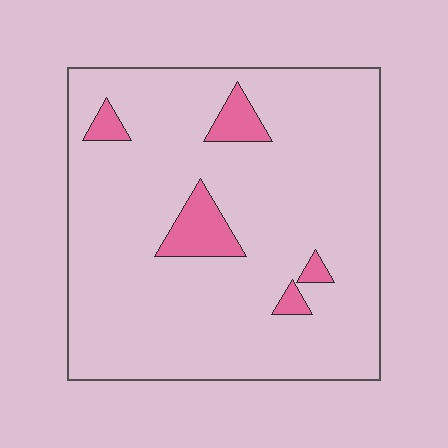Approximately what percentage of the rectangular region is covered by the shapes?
Approximately 10%.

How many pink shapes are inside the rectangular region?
5.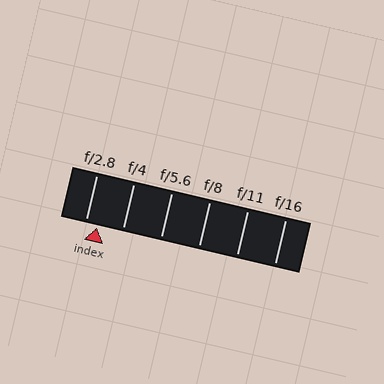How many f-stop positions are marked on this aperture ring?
There are 6 f-stop positions marked.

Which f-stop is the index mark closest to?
The index mark is closest to f/2.8.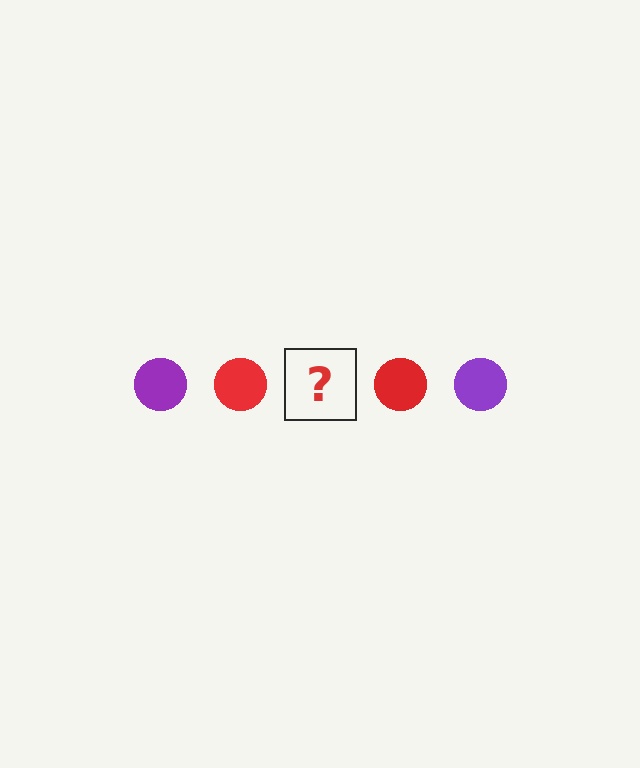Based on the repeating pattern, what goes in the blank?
The blank should be a purple circle.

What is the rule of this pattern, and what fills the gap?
The rule is that the pattern cycles through purple, red circles. The gap should be filled with a purple circle.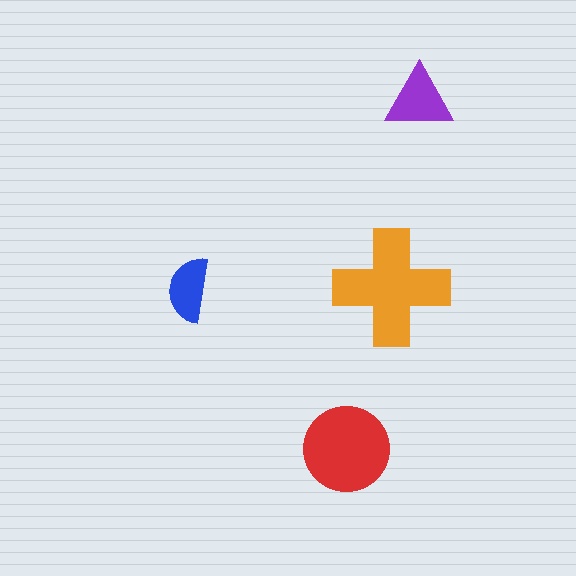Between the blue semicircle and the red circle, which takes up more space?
The red circle.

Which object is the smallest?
The blue semicircle.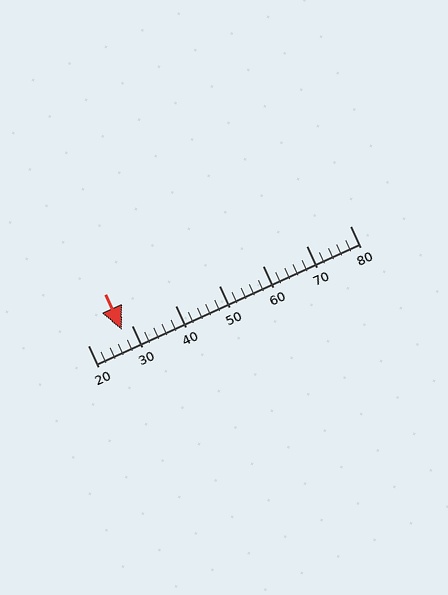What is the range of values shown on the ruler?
The ruler shows values from 20 to 80.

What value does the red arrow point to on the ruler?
The red arrow points to approximately 28.